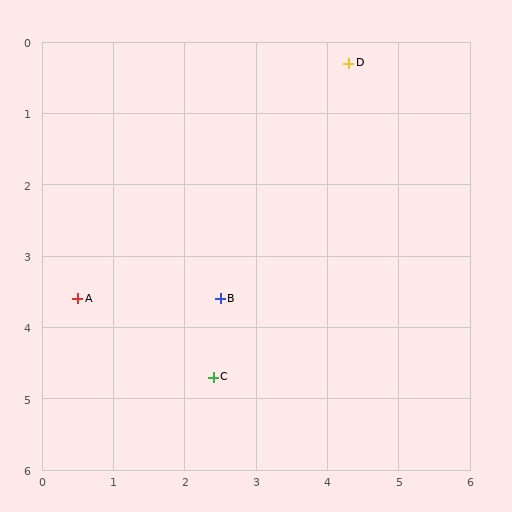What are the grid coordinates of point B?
Point B is at approximately (2.5, 3.6).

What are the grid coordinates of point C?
Point C is at approximately (2.4, 4.7).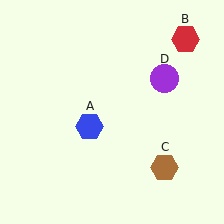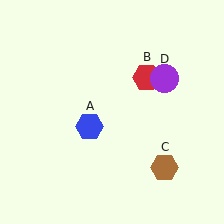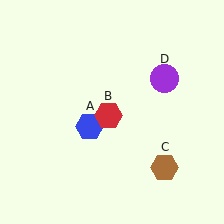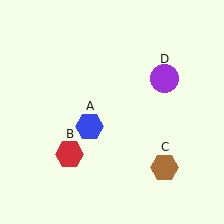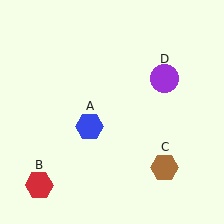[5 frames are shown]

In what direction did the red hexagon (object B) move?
The red hexagon (object B) moved down and to the left.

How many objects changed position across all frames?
1 object changed position: red hexagon (object B).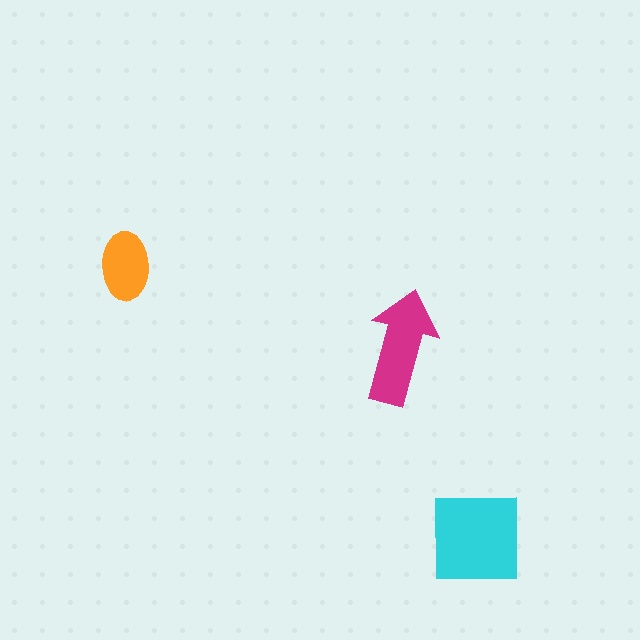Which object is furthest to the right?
The cyan square is rightmost.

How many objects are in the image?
There are 3 objects in the image.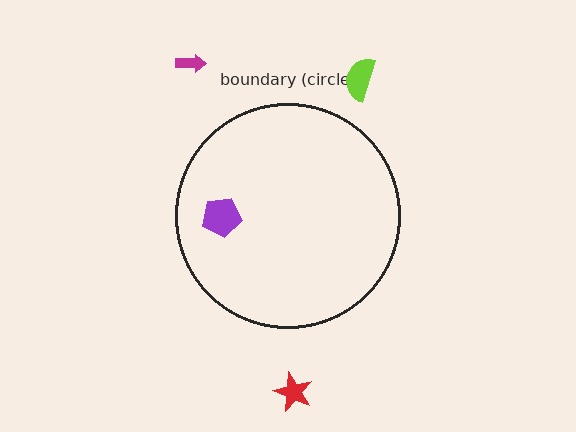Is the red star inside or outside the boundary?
Outside.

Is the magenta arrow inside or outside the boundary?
Outside.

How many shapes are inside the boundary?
1 inside, 3 outside.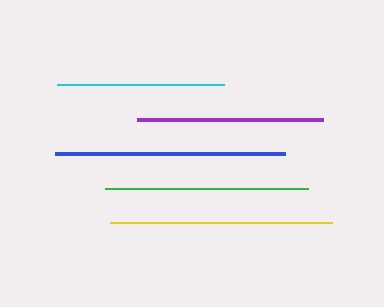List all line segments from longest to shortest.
From longest to shortest: blue, yellow, green, purple, cyan.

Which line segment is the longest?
The blue line is the longest at approximately 230 pixels.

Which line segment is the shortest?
The cyan line is the shortest at approximately 167 pixels.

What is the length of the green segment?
The green segment is approximately 203 pixels long.